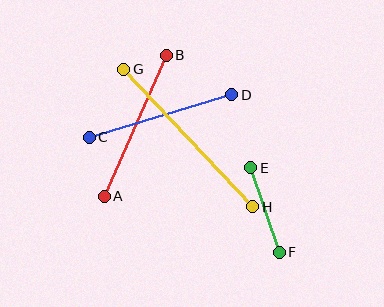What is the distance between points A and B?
The distance is approximately 154 pixels.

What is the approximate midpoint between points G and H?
The midpoint is at approximately (188, 138) pixels.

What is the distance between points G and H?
The distance is approximately 188 pixels.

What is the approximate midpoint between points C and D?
The midpoint is at approximately (160, 116) pixels.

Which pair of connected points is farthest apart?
Points G and H are farthest apart.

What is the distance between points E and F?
The distance is approximately 89 pixels.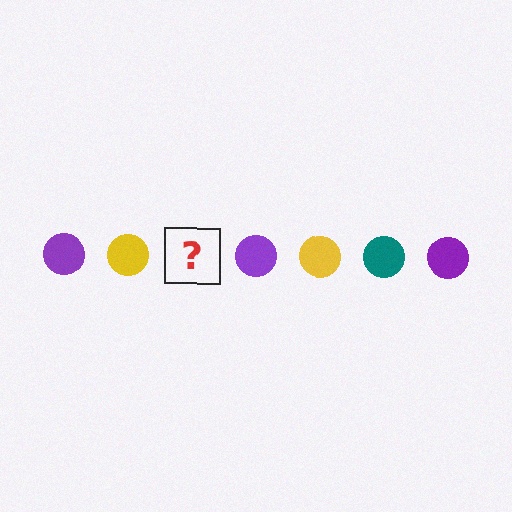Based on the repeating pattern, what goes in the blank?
The blank should be a teal circle.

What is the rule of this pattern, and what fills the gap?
The rule is that the pattern cycles through purple, yellow, teal circles. The gap should be filled with a teal circle.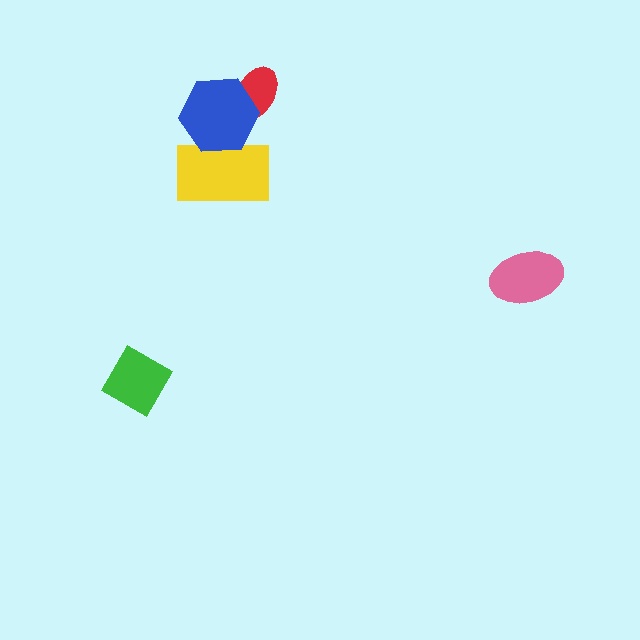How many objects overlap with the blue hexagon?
2 objects overlap with the blue hexagon.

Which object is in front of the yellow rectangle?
The blue hexagon is in front of the yellow rectangle.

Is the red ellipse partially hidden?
Yes, it is partially covered by another shape.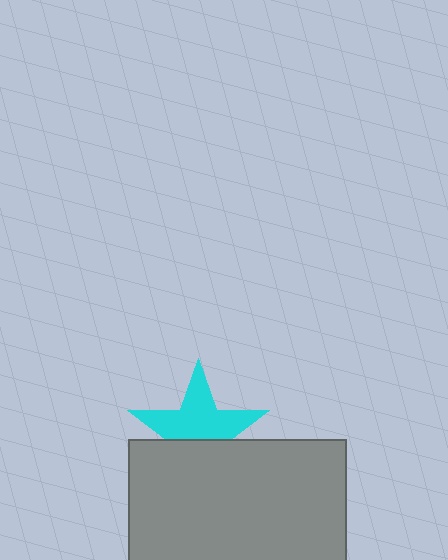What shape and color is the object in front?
The object in front is a gray rectangle.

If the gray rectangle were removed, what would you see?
You would see the complete cyan star.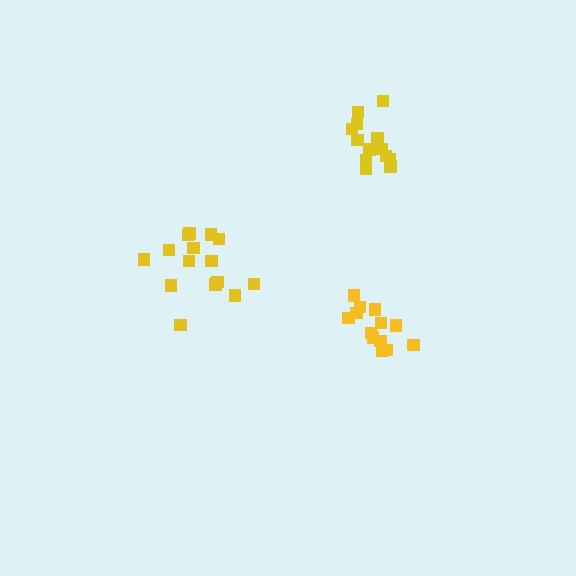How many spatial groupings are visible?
There are 3 spatial groupings.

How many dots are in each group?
Group 1: 13 dots, Group 2: 13 dots, Group 3: 15 dots (41 total).